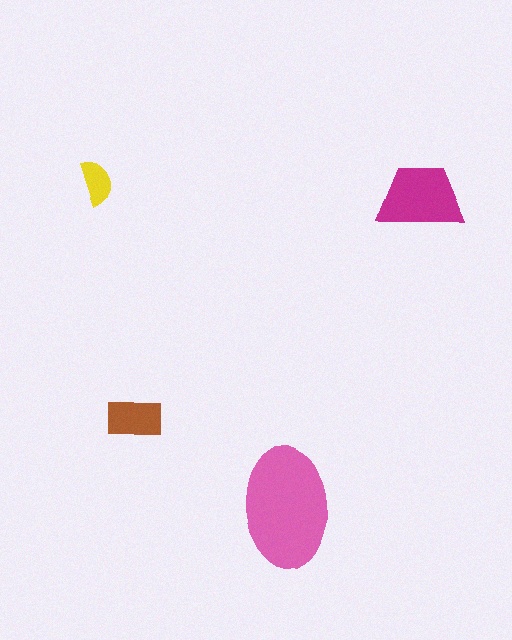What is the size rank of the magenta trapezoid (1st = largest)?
2nd.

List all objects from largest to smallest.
The pink ellipse, the magenta trapezoid, the brown rectangle, the yellow semicircle.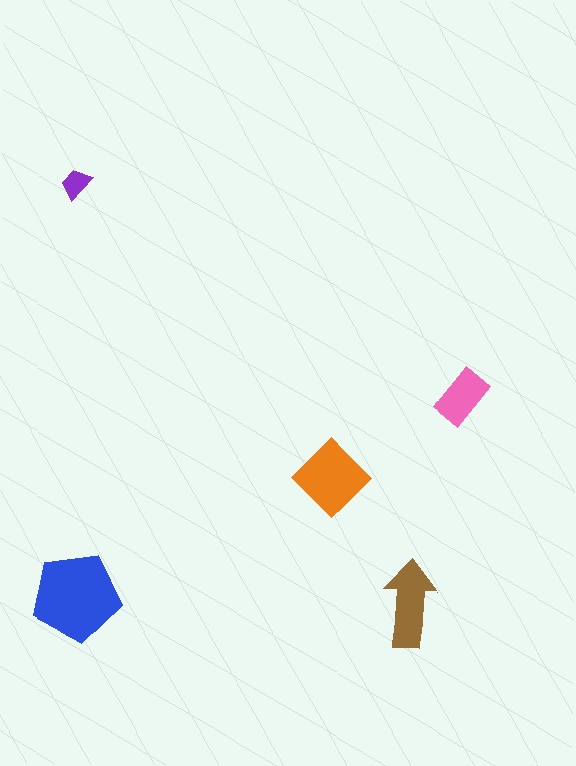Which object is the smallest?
The purple trapezoid.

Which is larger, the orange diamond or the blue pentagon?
The blue pentagon.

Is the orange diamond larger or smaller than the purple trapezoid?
Larger.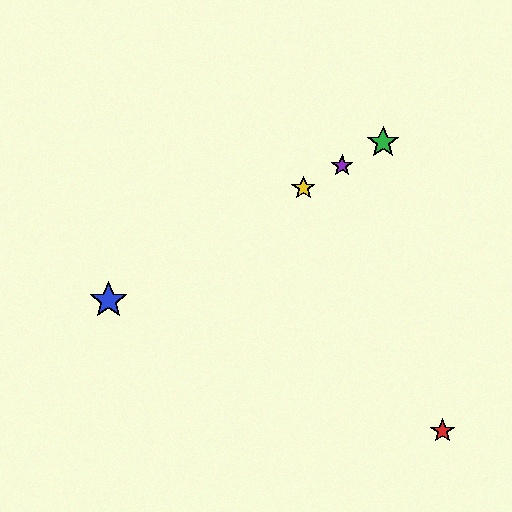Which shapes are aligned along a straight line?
The blue star, the green star, the yellow star, the purple star are aligned along a straight line.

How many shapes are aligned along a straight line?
4 shapes (the blue star, the green star, the yellow star, the purple star) are aligned along a straight line.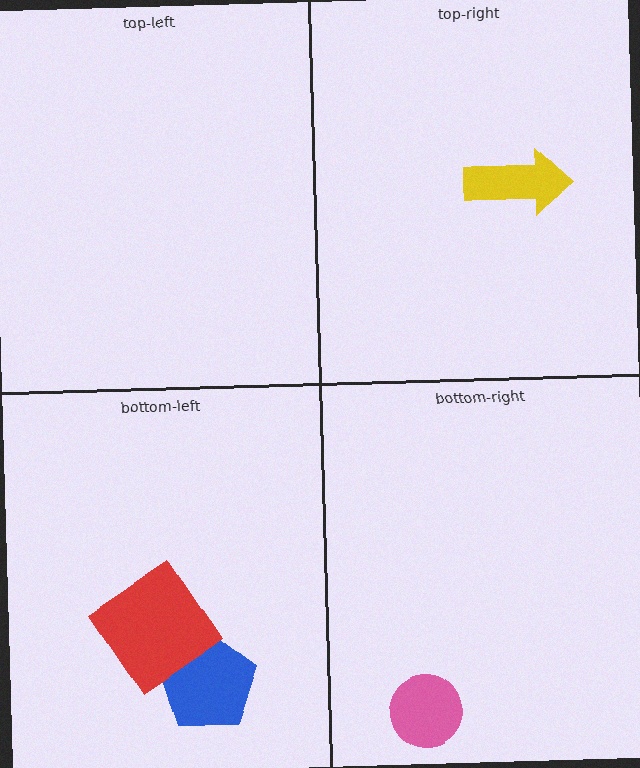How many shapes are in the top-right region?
1.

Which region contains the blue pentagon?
The bottom-left region.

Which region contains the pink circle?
The bottom-right region.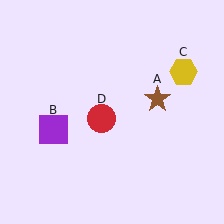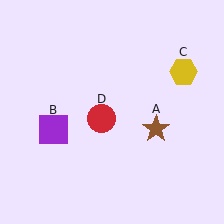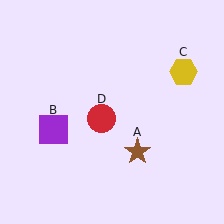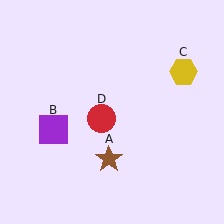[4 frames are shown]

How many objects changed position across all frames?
1 object changed position: brown star (object A).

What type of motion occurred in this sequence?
The brown star (object A) rotated clockwise around the center of the scene.